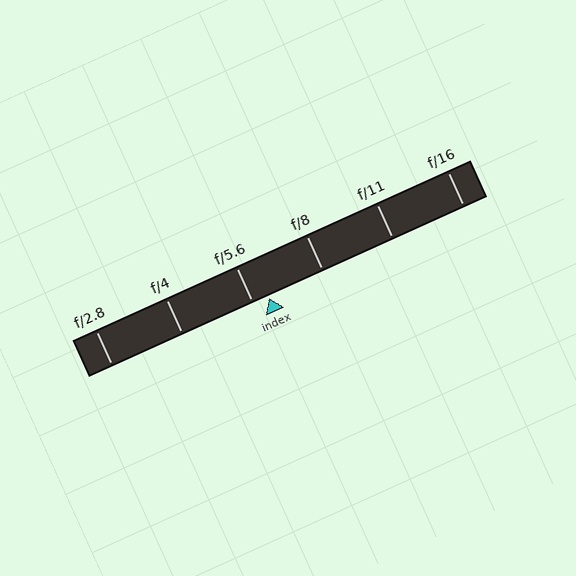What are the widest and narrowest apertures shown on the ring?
The widest aperture shown is f/2.8 and the narrowest is f/16.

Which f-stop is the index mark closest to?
The index mark is closest to f/5.6.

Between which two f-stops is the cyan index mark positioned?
The index mark is between f/5.6 and f/8.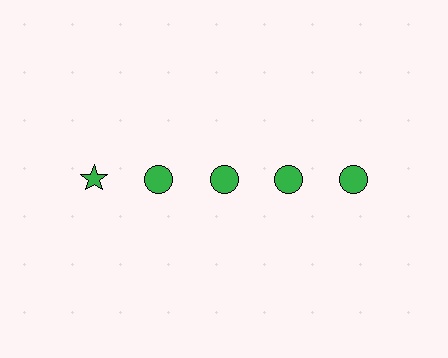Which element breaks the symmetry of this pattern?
The green star in the top row, leftmost column breaks the symmetry. All other shapes are green circles.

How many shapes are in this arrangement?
There are 5 shapes arranged in a grid pattern.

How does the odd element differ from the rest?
It has a different shape: star instead of circle.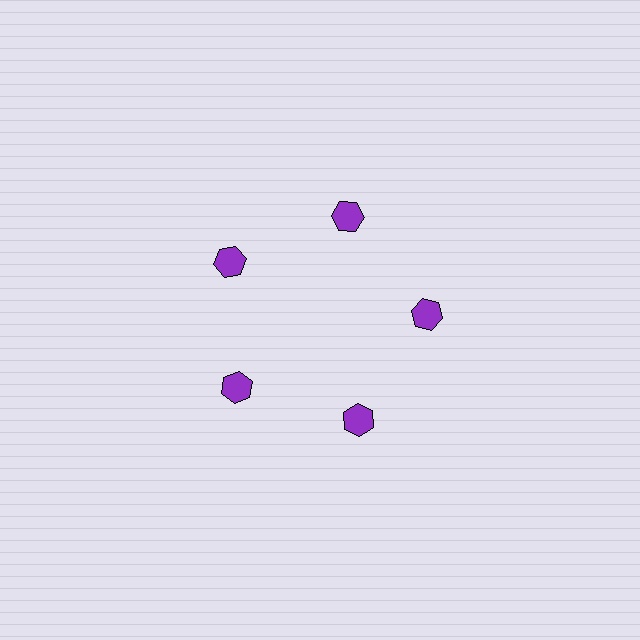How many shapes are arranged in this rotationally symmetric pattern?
There are 5 shapes, arranged in 5 groups of 1.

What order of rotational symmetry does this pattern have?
This pattern has 5-fold rotational symmetry.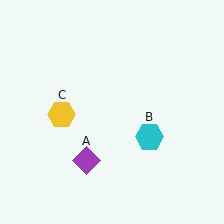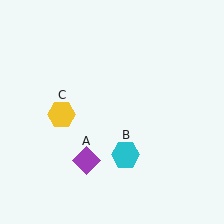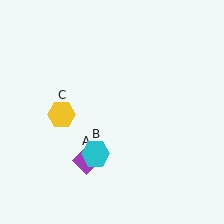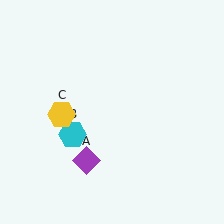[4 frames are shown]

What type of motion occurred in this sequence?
The cyan hexagon (object B) rotated clockwise around the center of the scene.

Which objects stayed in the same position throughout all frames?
Purple diamond (object A) and yellow hexagon (object C) remained stationary.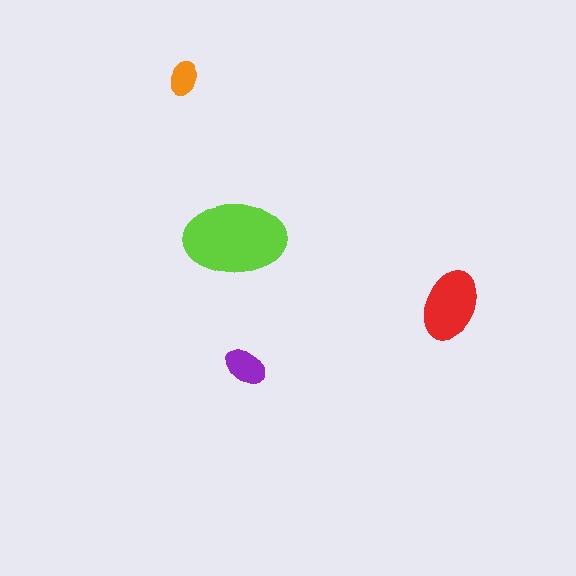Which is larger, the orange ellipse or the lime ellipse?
The lime one.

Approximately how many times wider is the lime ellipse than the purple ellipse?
About 2.5 times wider.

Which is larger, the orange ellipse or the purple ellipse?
The purple one.